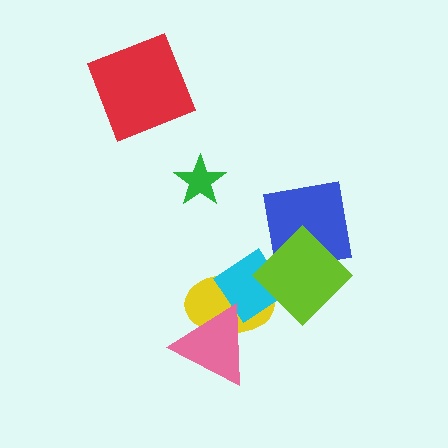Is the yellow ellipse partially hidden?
Yes, it is partially covered by another shape.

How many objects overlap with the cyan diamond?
3 objects overlap with the cyan diamond.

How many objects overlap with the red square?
0 objects overlap with the red square.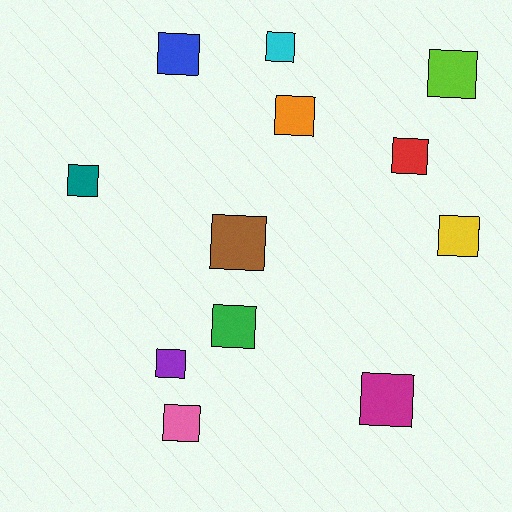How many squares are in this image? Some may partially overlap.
There are 12 squares.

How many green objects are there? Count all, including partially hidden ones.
There is 1 green object.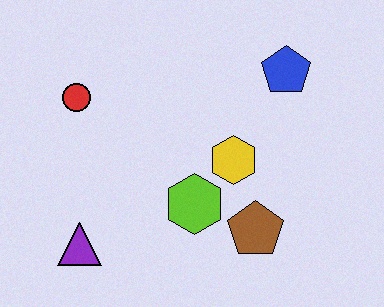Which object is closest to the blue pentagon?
The yellow hexagon is closest to the blue pentagon.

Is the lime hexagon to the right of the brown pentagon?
No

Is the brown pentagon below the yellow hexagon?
Yes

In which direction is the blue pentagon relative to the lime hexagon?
The blue pentagon is above the lime hexagon.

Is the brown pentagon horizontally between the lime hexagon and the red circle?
No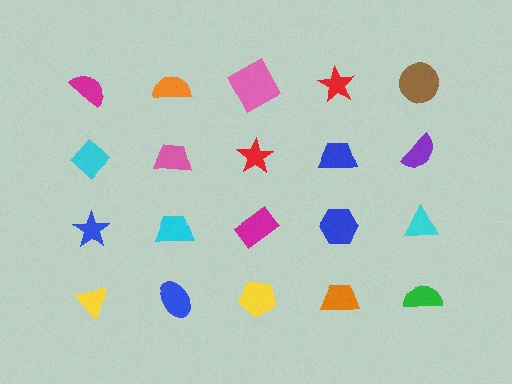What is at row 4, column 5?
A green semicircle.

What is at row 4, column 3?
A yellow pentagon.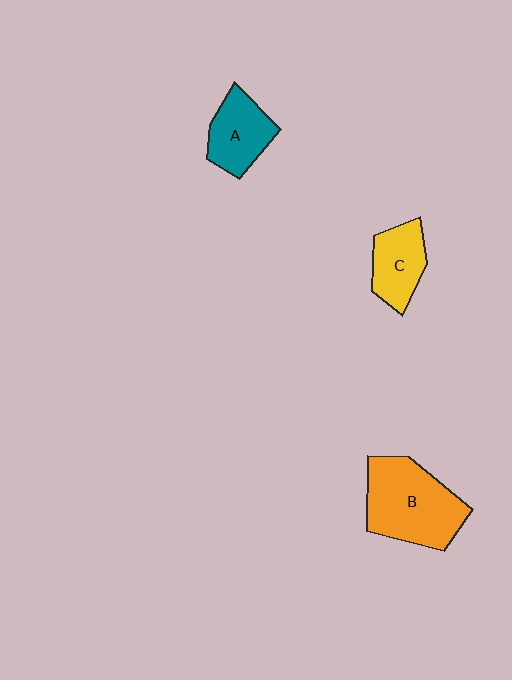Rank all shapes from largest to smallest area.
From largest to smallest: B (orange), A (teal), C (yellow).